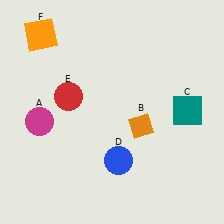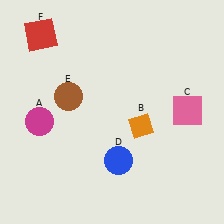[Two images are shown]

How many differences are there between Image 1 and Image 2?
There are 3 differences between the two images.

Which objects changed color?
C changed from teal to pink. E changed from red to brown. F changed from orange to red.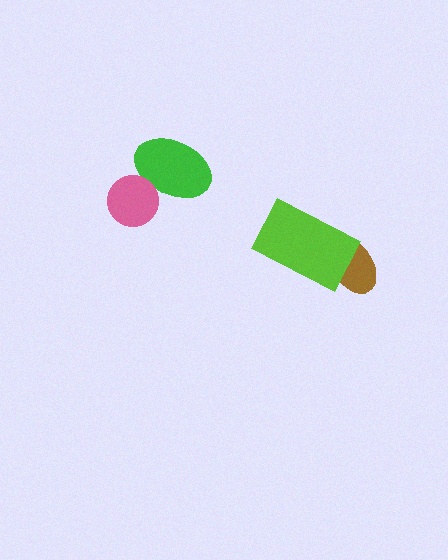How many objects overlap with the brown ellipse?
1 object overlaps with the brown ellipse.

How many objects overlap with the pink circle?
1 object overlaps with the pink circle.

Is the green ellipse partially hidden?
Yes, it is partially covered by another shape.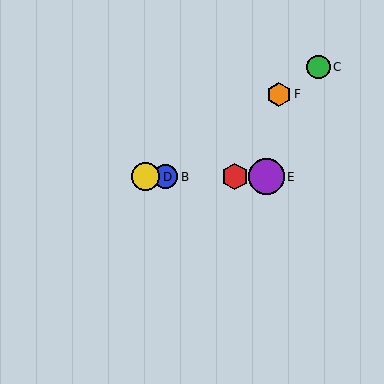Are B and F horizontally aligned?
No, B is at y≈177 and F is at y≈94.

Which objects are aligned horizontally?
Objects A, B, D, E are aligned horizontally.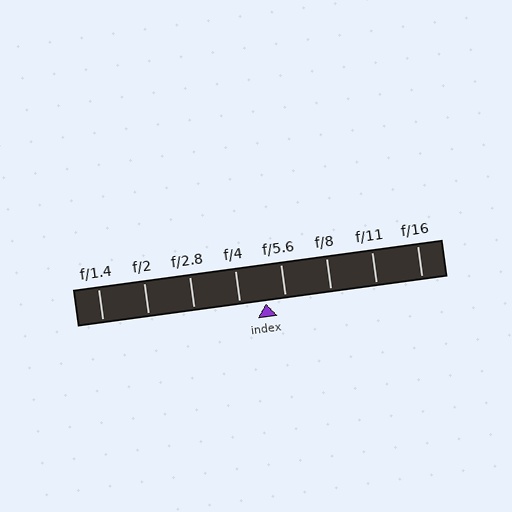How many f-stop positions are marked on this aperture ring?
There are 8 f-stop positions marked.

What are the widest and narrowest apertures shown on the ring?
The widest aperture shown is f/1.4 and the narrowest is f/16.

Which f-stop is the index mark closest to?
The index mark is closest to f/5.6.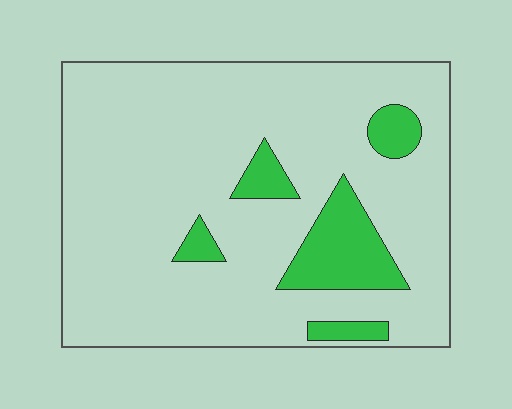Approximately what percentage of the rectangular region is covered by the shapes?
Approximately 15%.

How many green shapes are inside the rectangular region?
5.